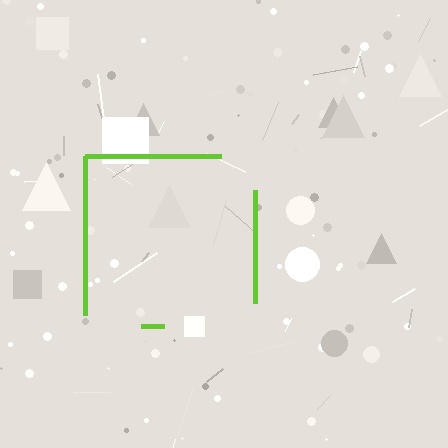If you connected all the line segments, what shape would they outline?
They would outline a square.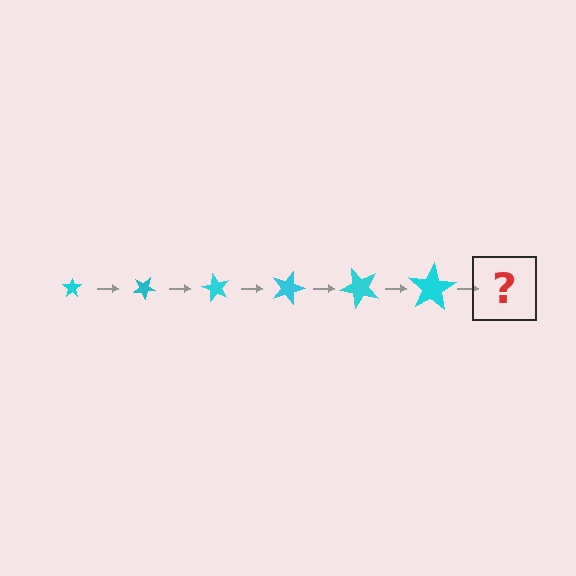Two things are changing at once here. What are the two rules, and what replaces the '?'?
The two rules are that the star grows larger each step and it rotates 30 degrees each step. The '?' should be a star, larger than the previous one and rotated 180 degrees from the start.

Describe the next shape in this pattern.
It should be a star, larger than the previous one and rotated 180 degrees from the start.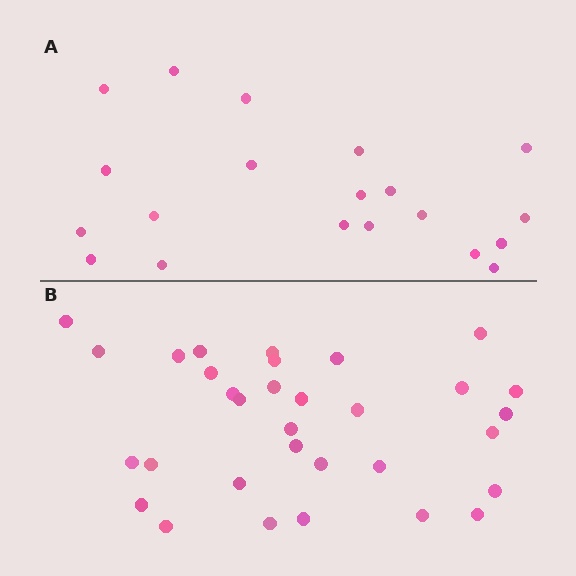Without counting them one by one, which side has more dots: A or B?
Region B (the bottom region) has more dots.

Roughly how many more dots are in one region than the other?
Region B has roughly 12 or so more dots than region A.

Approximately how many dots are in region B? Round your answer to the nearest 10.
About 30 dots. (The exact count is 32, which rounds to 30.)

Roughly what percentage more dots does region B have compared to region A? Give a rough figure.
About 60% more.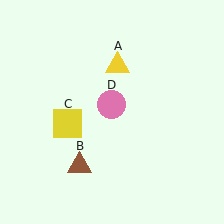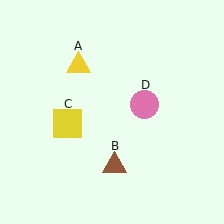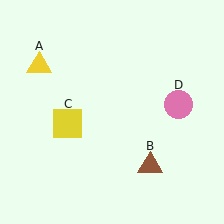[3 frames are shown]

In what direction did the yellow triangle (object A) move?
The yellow triangle (object A) moved left.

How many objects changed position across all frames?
3 objects changed position: yellow triangle (object A), brown triangle (object B), pink circle (object D).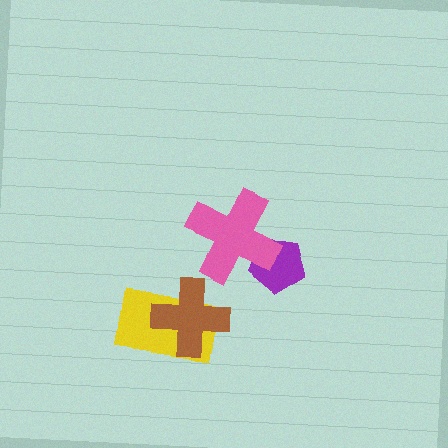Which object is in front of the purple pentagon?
The pink cross is in front of the purple pentagon.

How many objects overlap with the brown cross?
1 object overlaps with the brown cross.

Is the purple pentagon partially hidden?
Yes, it is partially covered by another shape.